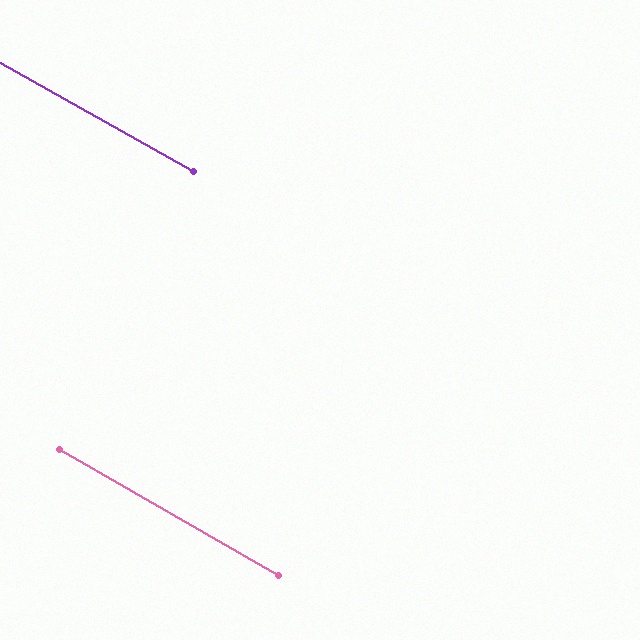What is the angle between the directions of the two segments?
Approximately 1 degree.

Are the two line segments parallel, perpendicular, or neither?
Parallel — their directions differ by only 0.6°.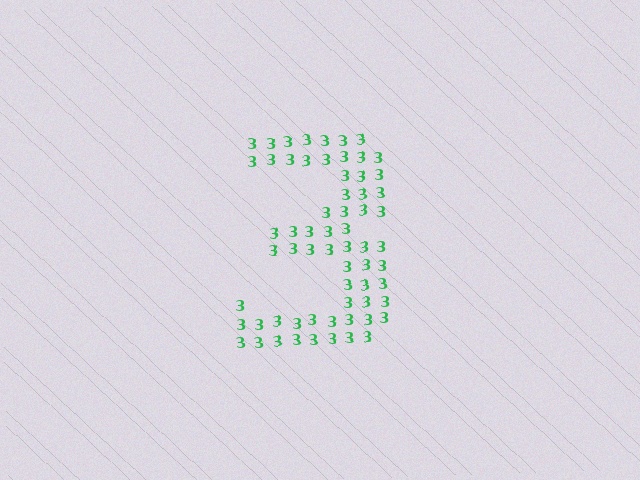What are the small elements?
The small elements are digit 3's.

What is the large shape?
The large shape is the digit 3.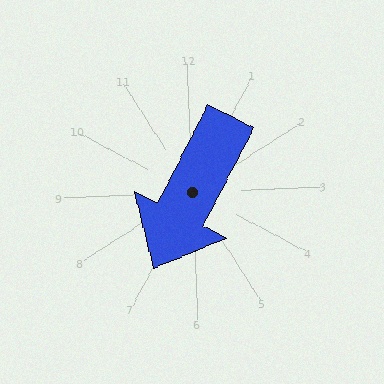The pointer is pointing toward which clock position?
Roughly 7 o'clock.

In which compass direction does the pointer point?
Southwest.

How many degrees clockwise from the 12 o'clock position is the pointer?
Approximately 209 degrees.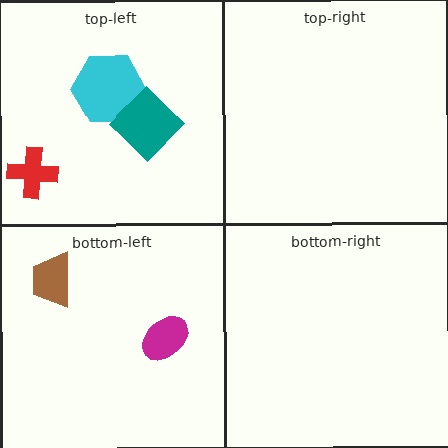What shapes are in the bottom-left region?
The magenta ellipse, the brown trapezoid.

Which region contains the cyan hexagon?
The top-left region.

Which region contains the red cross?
The top-left region.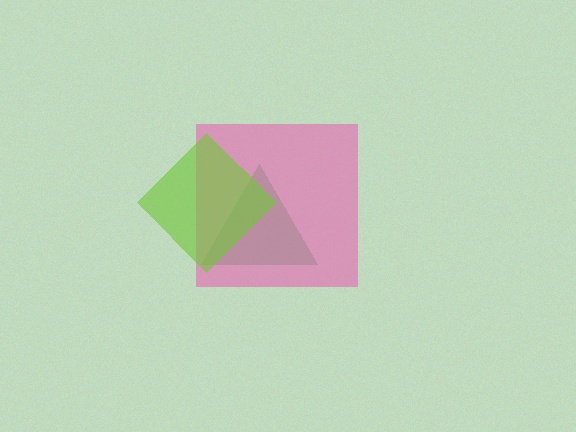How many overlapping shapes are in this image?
There are 3 overlapping shapes in the image.